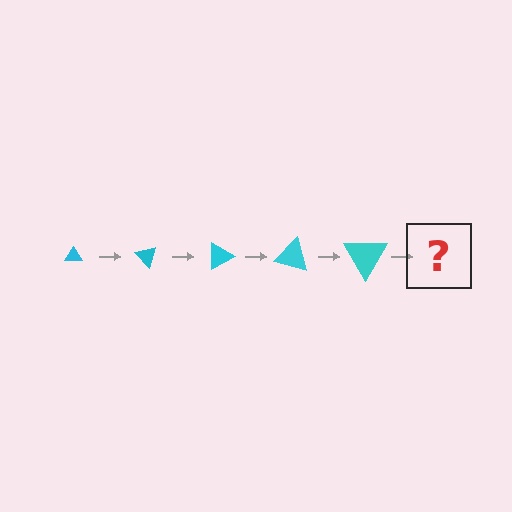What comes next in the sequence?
The next element should be a triangle, larger than the previous one and rotated 225 degrees from the start.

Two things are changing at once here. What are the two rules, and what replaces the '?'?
The two rules are that the triangle grows larger each step and it rotates 45 degrees each step. The '?' should be a triangle, larger than the previous one and rotated 225 degrees from the start.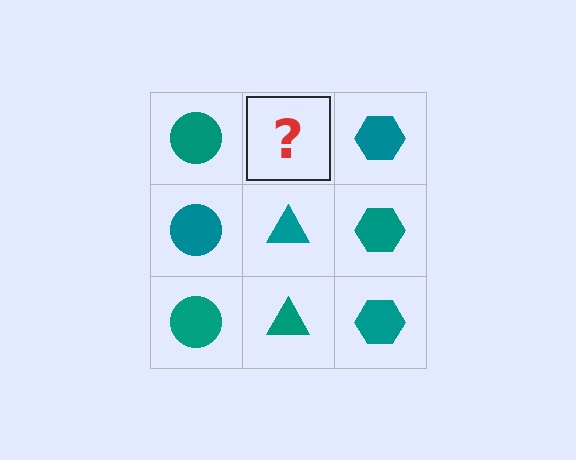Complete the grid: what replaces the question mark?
The question mark should be replaced with a teal triangle.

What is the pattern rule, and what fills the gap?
The rule is that each column has a consistent shape. The gap should be filled with a teal triangle.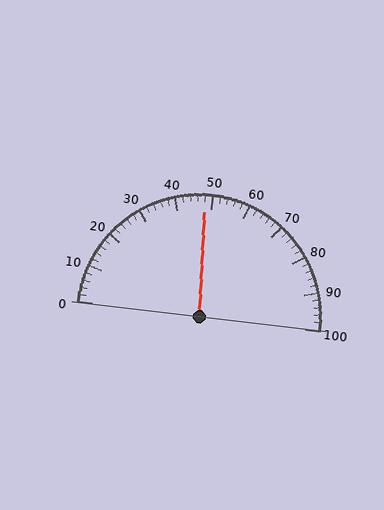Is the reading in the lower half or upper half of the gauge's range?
The reading is in the lower half of the range (0 to 100).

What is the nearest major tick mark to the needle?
The nearest major tick mark is 50.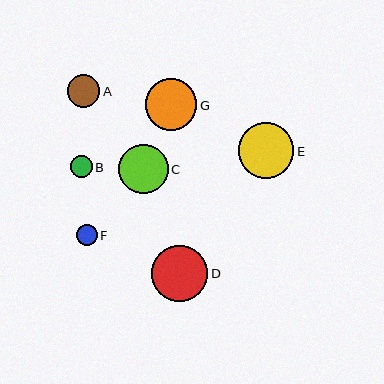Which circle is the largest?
Circle D is the largest with a size of approximately 56 pixels.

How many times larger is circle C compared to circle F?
Circle C is approximately 2.4 times the size of circle F.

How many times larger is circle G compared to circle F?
Circle G is approximately 2.5 times the size of circle F.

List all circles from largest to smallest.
From largest to smallest: D, E, G, C, A, B, F.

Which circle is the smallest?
Circle F is the smallest with a size of approximately 21 pixels.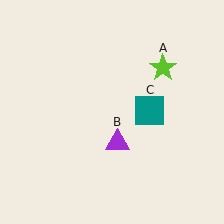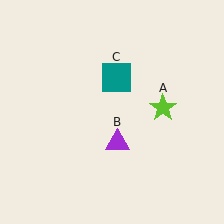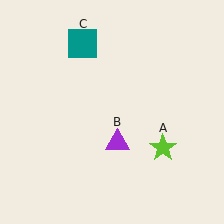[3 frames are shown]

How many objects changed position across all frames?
2 objects changed position: lime star (object A), teal square (object C).